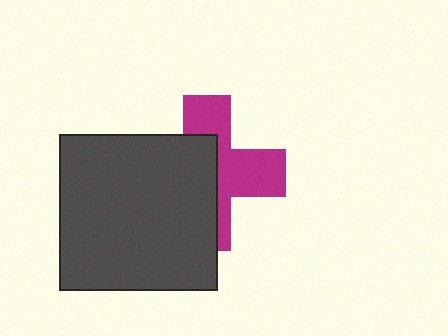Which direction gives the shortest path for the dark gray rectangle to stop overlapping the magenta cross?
Moving left gives the shortest separation.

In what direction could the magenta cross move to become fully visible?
The magenta cross could move right. That would shift it out from behind the dark gray rectangle entirely.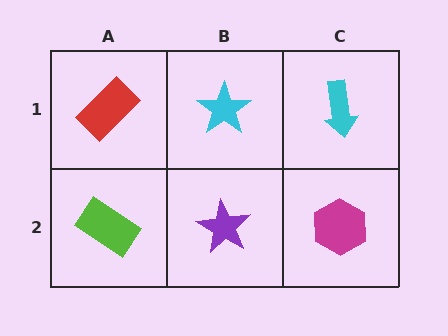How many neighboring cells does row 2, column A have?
2.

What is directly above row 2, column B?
A cyan star.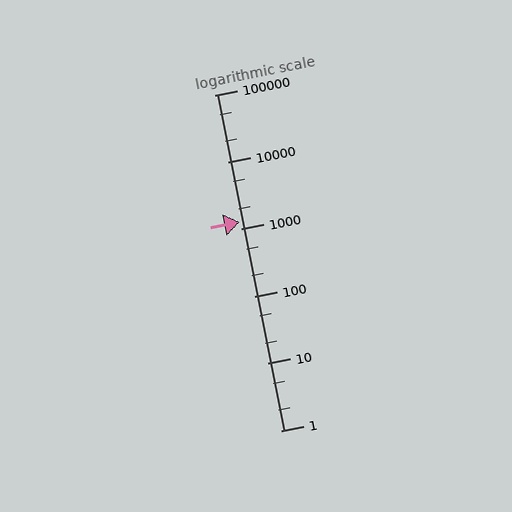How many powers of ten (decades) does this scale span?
The scale spans 5 decades, from 1 to 100000.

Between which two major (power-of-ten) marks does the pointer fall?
The pointer is between 1000 and 10000.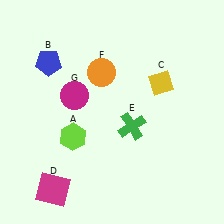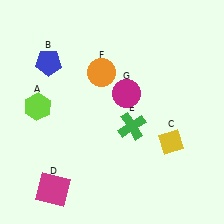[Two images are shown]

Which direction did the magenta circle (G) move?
The magenta circle (G) moved right.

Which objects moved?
The objects that moved are: the lime hexagon (A), the yellow diamond (C), the magenta circle (G).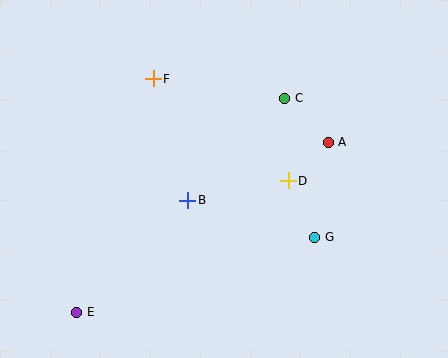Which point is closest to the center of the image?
Point B at (188, 200) is closest to the center.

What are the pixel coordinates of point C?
Point C is at (285, 98).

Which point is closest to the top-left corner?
Point F is closest to the top-left corner.